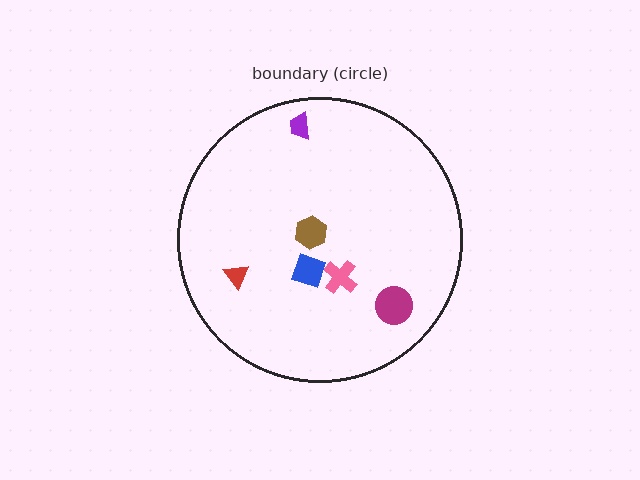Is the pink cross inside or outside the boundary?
Inside.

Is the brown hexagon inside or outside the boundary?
Inside.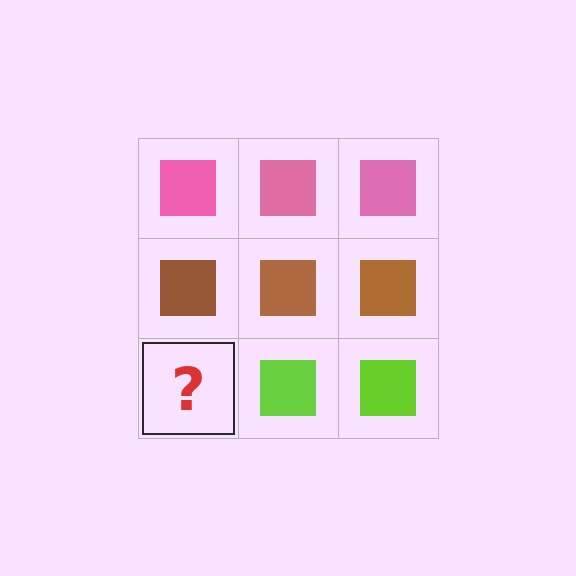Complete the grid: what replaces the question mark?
The question mark should be replaced with a lime square.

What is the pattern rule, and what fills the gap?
The rule is that each row has a consistent color. The gap should be filled with a lime square.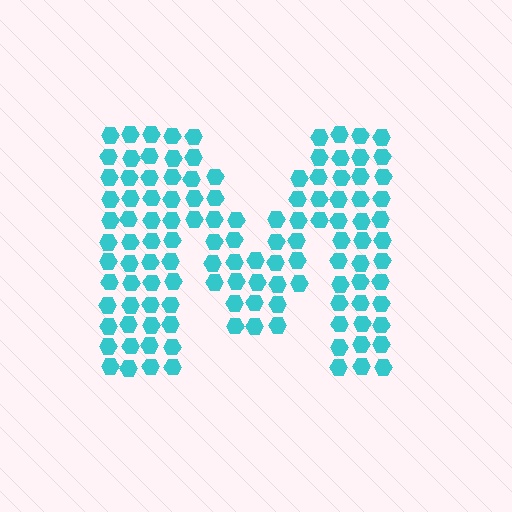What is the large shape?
The large shape is the letter M.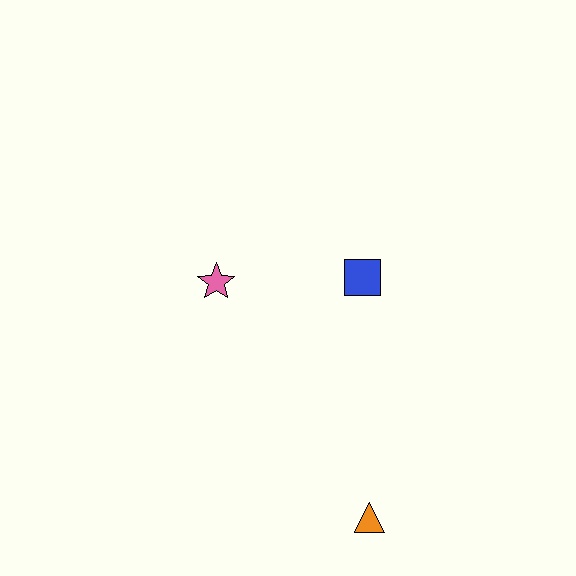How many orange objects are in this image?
There is 1 orange object.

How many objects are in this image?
There are 3 objects.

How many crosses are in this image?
There are no crosses.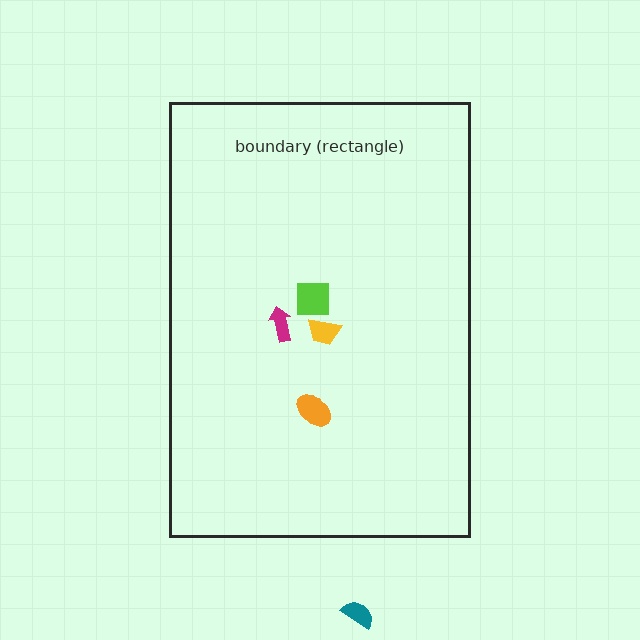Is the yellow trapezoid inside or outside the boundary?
Inside.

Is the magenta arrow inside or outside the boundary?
Inside.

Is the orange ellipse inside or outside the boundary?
Inside.